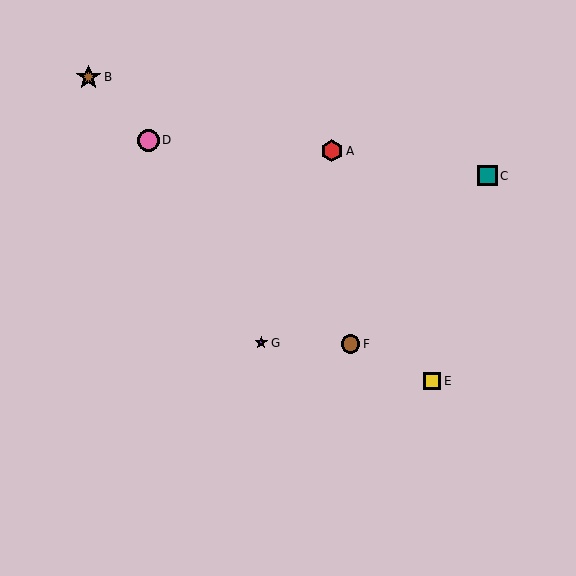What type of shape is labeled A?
Shape A is a red hexagon.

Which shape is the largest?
The brown star (labeled B) is the largest.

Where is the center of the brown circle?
The center of the brown circle is at (351, 344).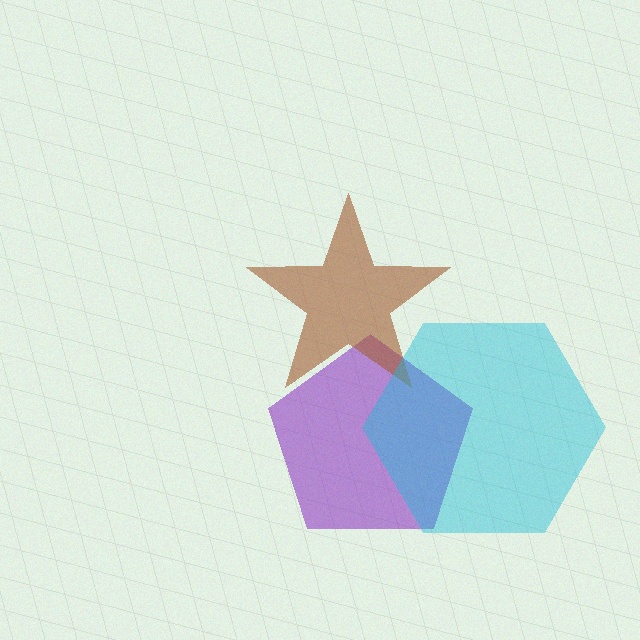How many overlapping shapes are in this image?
There are 3 overlapping shapes in the image.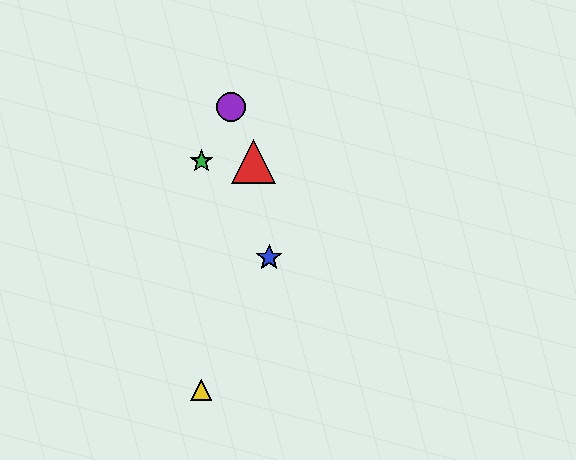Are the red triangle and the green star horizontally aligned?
Yes, both are at y≈161.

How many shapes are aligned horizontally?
2 shapes (the red triangle, the green star) are aligned horizontally.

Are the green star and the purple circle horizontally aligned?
No, the green star is at y≈161 and the purple circle is at y≈107.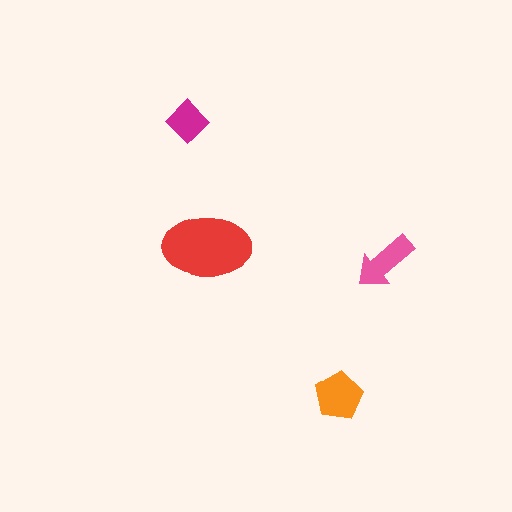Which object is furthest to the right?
The pink arrow is rightmost.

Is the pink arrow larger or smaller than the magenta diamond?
Larger.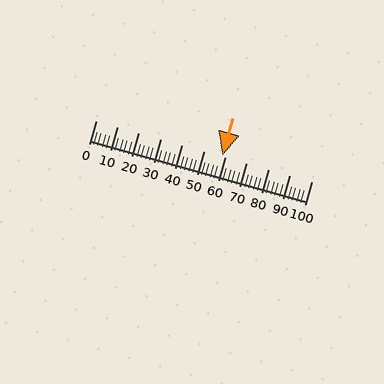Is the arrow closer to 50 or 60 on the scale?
The arrow is closer to 60.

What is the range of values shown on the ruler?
The ruler shows values from 0 to 100.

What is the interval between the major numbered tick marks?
The major tick marks are spaced 10 units apart.